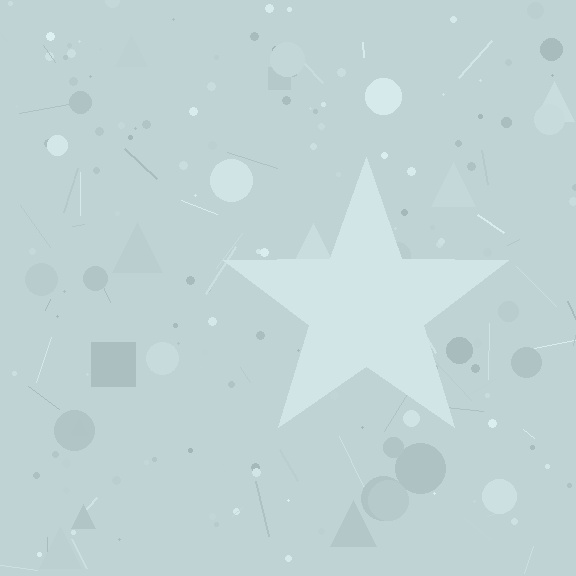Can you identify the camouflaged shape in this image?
The camouflaged shape is a star.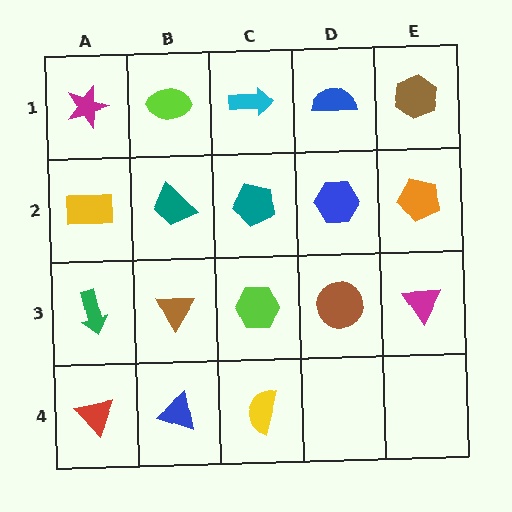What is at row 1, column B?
A lime ellipse.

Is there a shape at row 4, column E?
No, that cell is empty.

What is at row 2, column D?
A blue hexagon.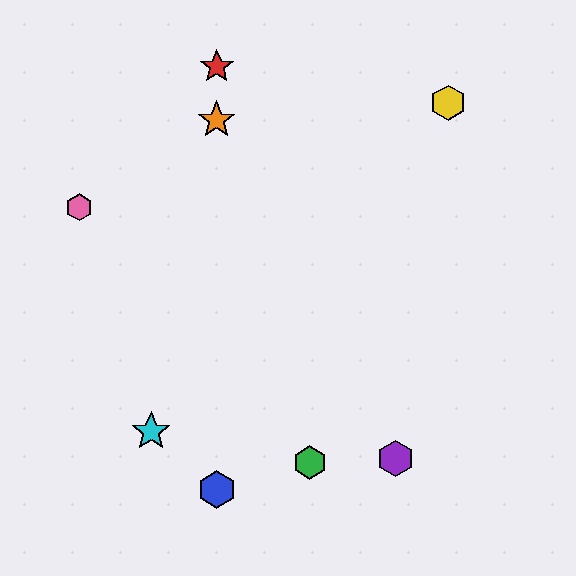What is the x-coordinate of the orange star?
The orange star is at x≈217.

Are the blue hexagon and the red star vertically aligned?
Yes, both are at x≈217.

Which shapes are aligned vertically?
The red star, the blue hexagon, the orange star are aligned vertically.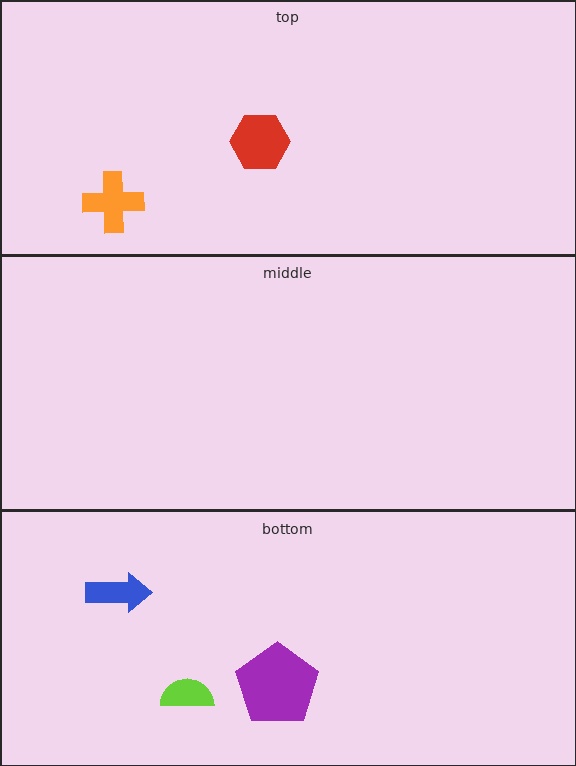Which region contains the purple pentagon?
The bottom region.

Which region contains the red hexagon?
The top region.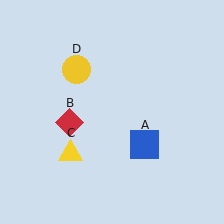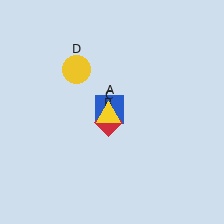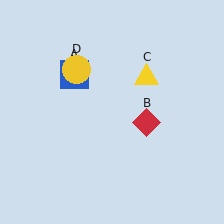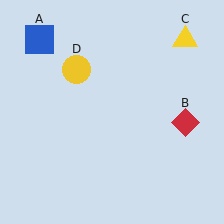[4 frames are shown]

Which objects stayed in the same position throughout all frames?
Yellow circle (object D) remained stationary.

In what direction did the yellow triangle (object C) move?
The yellow triangle (object C) moved up and to the right.